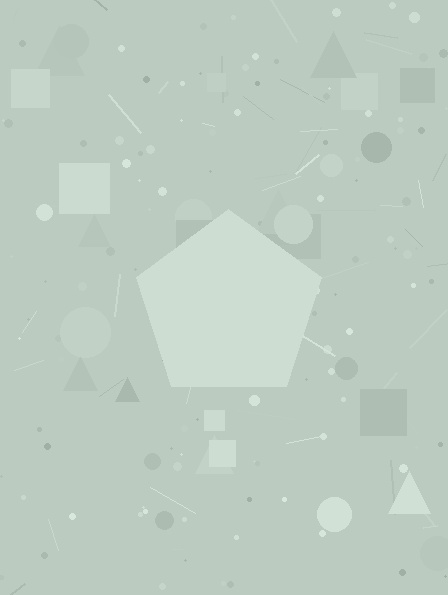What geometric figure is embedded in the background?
A pentagon is embedded in the background.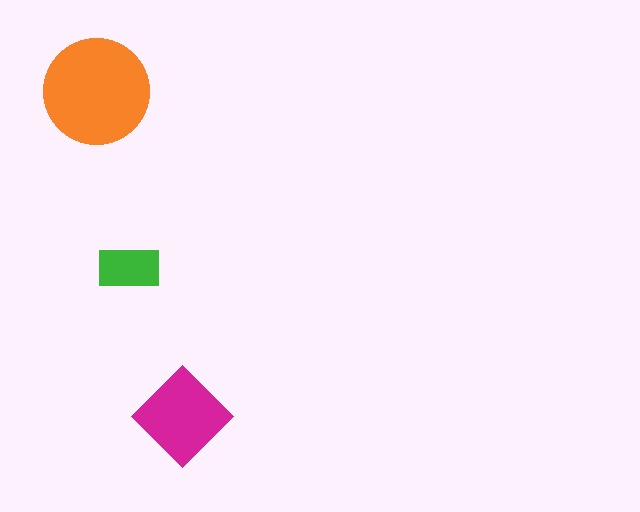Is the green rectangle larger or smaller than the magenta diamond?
Smaller.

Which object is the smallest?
The green rectangle.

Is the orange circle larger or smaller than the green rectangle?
Larger.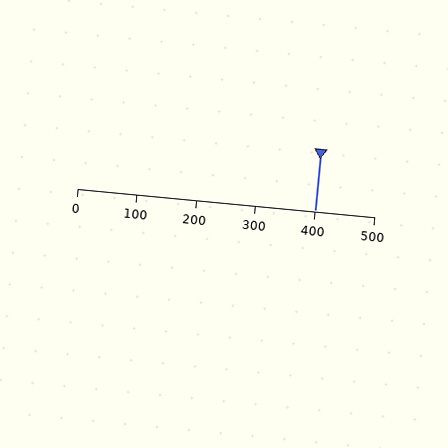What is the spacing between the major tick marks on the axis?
The major ticks are spaced 100 apart.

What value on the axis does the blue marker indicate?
The marker indicates approximately 400.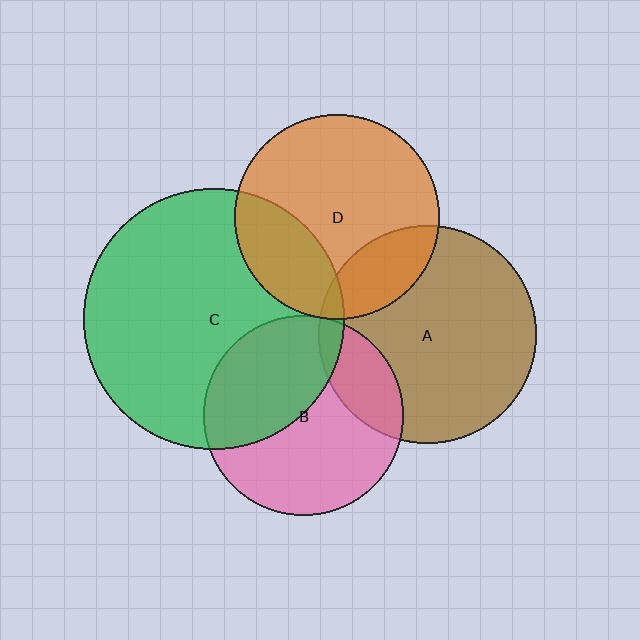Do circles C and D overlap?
Yes.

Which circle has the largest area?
Circle C (green).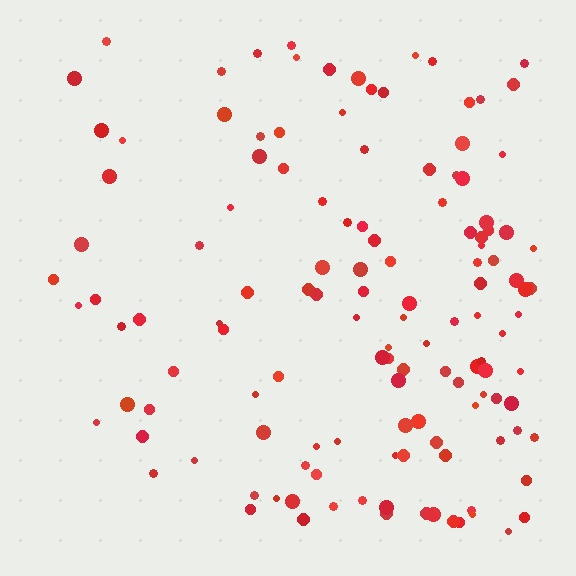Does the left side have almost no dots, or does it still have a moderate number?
Still a moderate number, just noticeably fewer than the right.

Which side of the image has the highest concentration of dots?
The right.